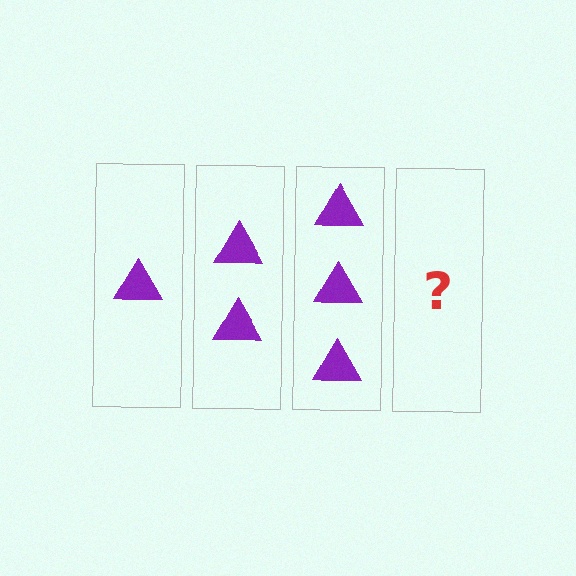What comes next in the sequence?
The next element should be 4 triangles.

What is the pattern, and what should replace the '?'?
The pattern is that each step adds one more triangle. The '?' should be 4 triangles.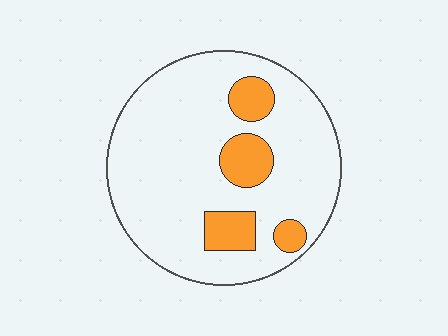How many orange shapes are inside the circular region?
4.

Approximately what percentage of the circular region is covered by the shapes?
Approximately 15%.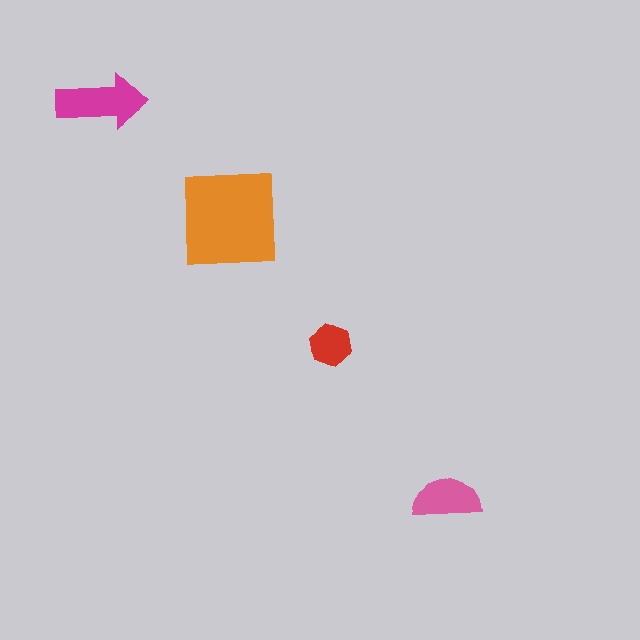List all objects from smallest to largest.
The red hexagon, the pink semicircle, the magenta arrow, the orange square.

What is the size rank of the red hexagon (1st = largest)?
4th.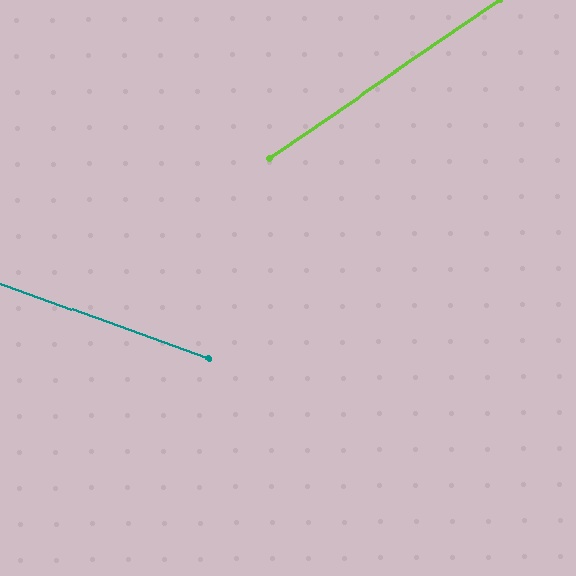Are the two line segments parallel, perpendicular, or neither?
Neither parallel nor perpendicular — they differ by about 54°.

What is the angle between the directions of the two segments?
Approximately 54 degrees.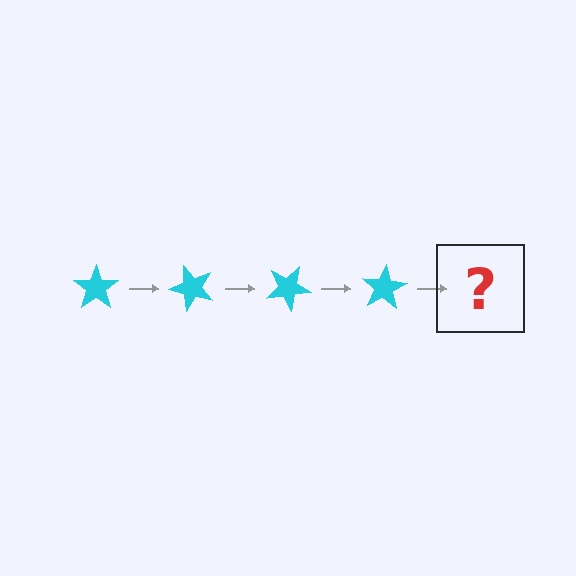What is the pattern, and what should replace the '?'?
The pattern is that the star rotates 50 degrees each step. The '?' should be a cyan star rotated 200 degrees.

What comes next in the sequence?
The next element should be a cyan star rotated 200 degrees.